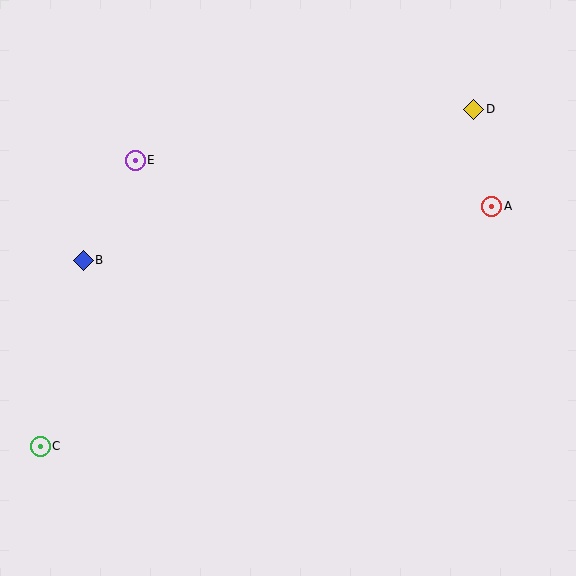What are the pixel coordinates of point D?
Point D is at (474, 109).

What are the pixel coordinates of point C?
Point C is at (40, 446).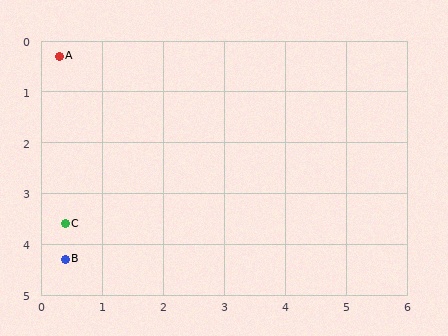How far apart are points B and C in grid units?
Points B and C are about 0.7 grid units apart.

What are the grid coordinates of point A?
Point A is at approximately (0.3, 0.3).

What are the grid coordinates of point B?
Point B is at approximately (0.4, 4.3).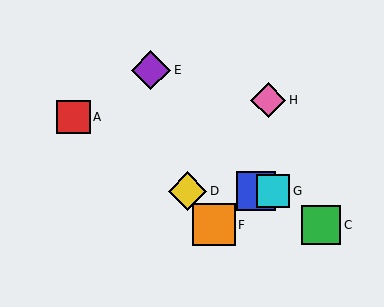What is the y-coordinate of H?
Object H is at y≈100.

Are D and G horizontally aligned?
Yes, both are at y≈191.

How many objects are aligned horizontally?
3 objects (B, D, G) are aligned horizontally.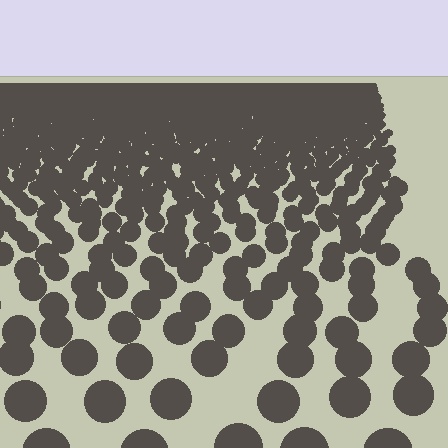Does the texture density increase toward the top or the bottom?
Density increases toward the top.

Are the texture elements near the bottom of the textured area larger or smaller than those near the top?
Larger. Near the bottom, elements are closer to the viewer and appear at a bigger on-screen size.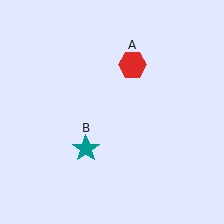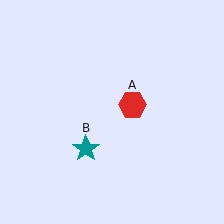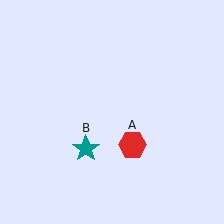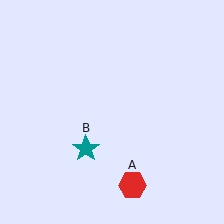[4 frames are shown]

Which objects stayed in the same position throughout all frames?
Teal star (object B) remained stationary.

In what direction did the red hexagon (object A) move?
The red hexagon (object A) moved down.